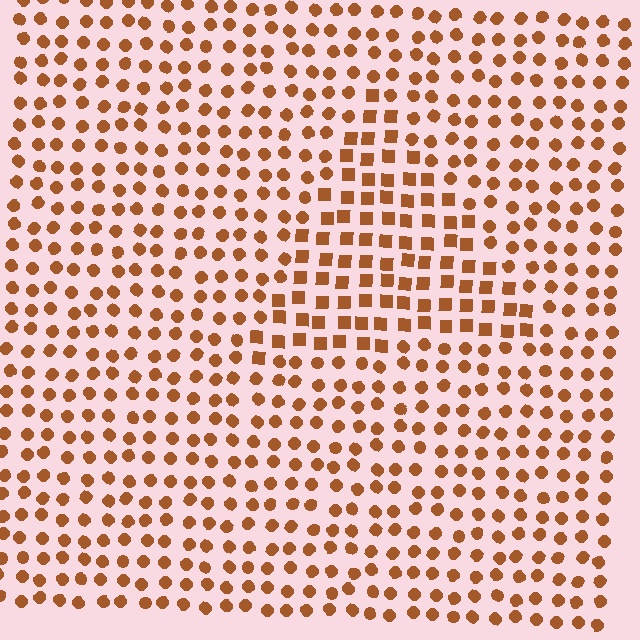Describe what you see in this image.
The image is filled with small brown elements arranged in a uniform grid. A triangle-shaped region contains squares, while the surrounding area contains circles. The boundary is defined purely by the change in element shape.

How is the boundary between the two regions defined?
The boundary is defined by a change in element shape: squares inside vs. circles outside. All elements share the same color and spacing.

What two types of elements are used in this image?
The image uses squares inside the triangle region and circles outside it.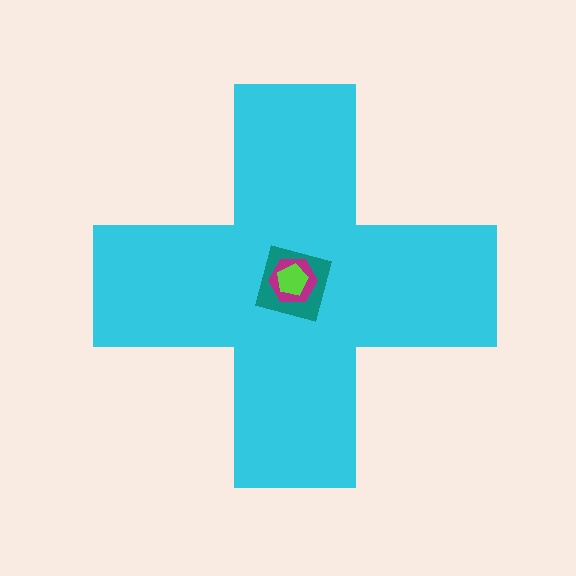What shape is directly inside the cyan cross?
The teal diamond.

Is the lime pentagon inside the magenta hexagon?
Yes.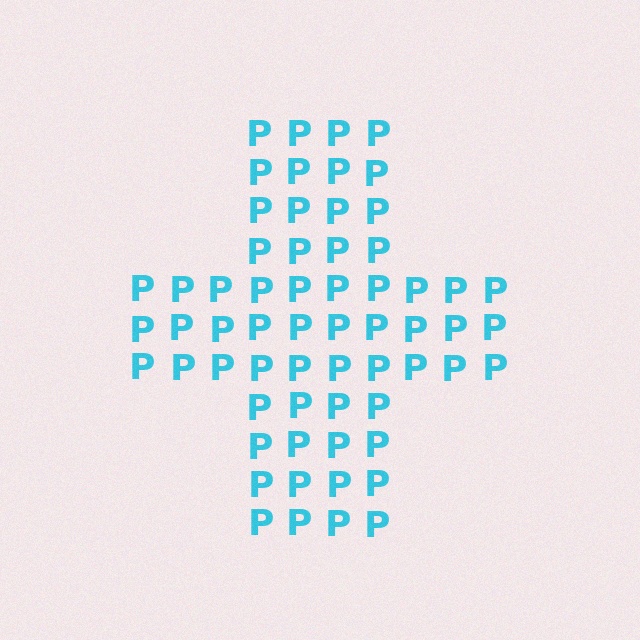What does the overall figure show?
The overall figure shows a cross.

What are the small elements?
The small elements are letter P's.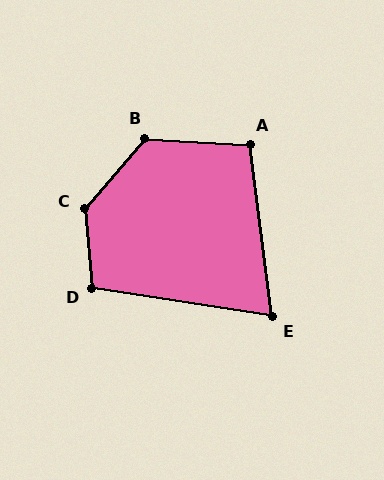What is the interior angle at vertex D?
Approximately 104 degrees (obtuse).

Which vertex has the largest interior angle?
C, at approximately 135 degrees.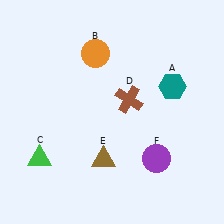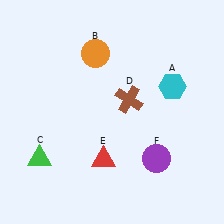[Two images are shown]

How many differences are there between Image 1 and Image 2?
There are 2 differences between the two images.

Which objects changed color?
A changed from teal to cyan. E changed from brown to red.